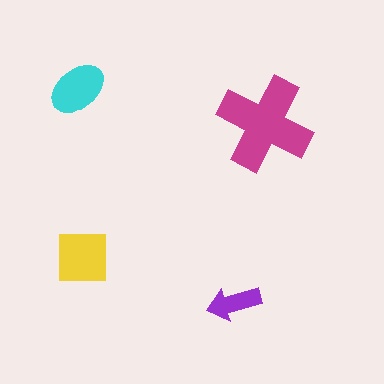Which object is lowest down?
The purple arrow is bottommost.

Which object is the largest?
The magenta cross.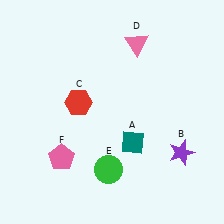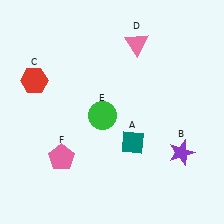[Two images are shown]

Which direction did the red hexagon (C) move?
The red hexagon (C) moved left.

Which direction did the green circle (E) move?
The green circle (E) moved up.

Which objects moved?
The objects that moved are: the red hexagon (C), the green circle (E).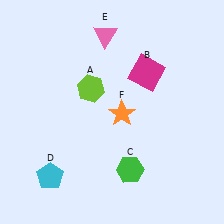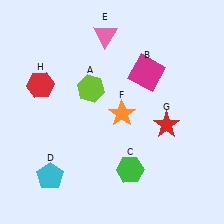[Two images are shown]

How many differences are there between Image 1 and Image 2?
There are 2 differences between the two images.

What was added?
A red star (G), a red hexagon (H) were added in Image 2.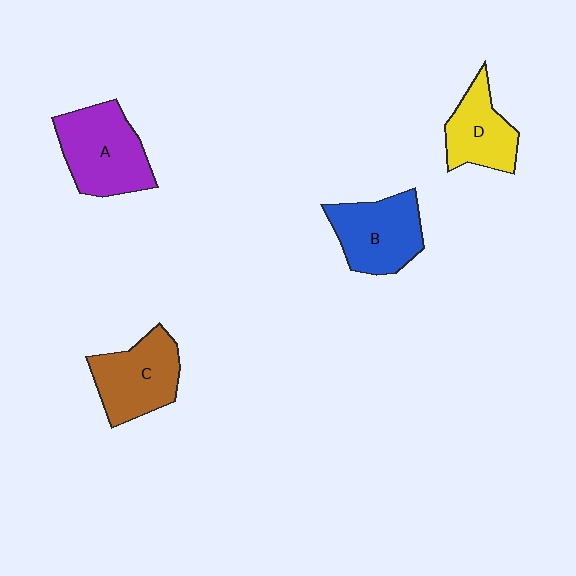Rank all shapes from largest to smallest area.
From largest to smallest: A (purple), B (blue), C (brown), D (yellow).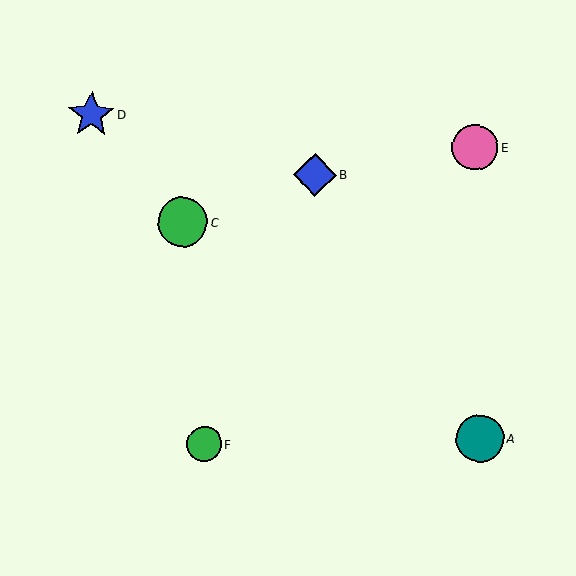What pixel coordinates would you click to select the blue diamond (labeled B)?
Click at (315, 175) to select the blue diamond B.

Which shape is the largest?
The green circle (labeled C) is the largest.